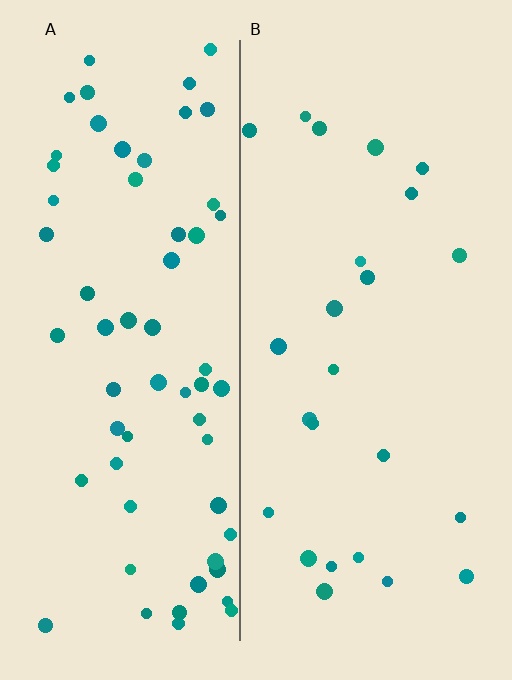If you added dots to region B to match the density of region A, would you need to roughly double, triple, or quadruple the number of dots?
Approximately triple.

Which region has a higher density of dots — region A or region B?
A (the left).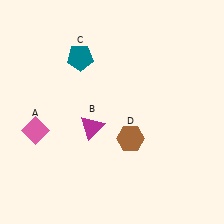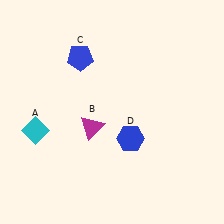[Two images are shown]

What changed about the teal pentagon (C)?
In Image 1, C is teal. In Image 2, it changed to blue.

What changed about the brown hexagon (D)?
In Image 1, D is brown. In Image 2, it changed to blue.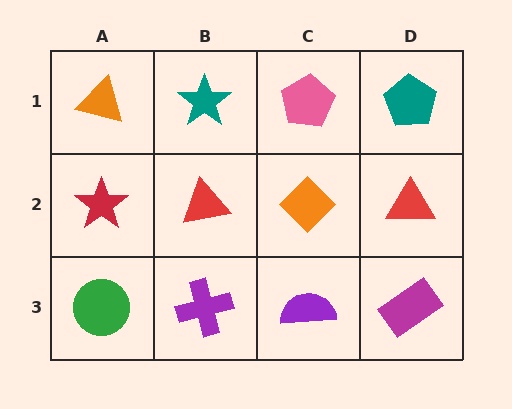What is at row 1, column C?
A pink pentagon.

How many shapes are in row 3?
4 shapes.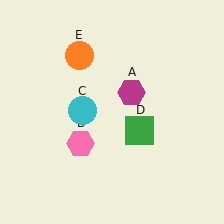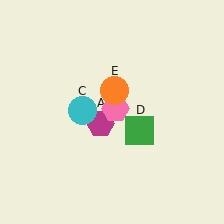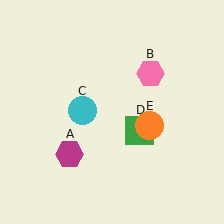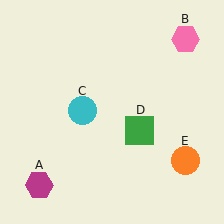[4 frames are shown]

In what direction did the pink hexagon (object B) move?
The pink hexagon (object B) moved up and to the right.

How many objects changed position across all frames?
3 objects changed position: magenta hexagon (object A), pink hexagon (object B), orange circle (object E).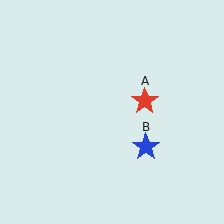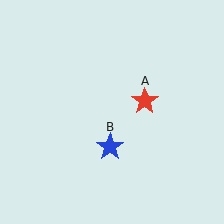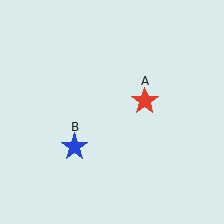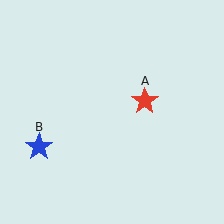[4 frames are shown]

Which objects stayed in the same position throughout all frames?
Red star (object A) remained stationary.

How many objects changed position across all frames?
1 object changed position: blue star (object B).